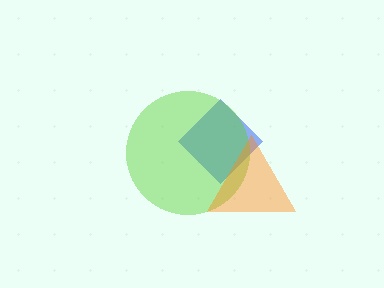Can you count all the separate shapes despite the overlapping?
Yes, there are 3 separate shapes.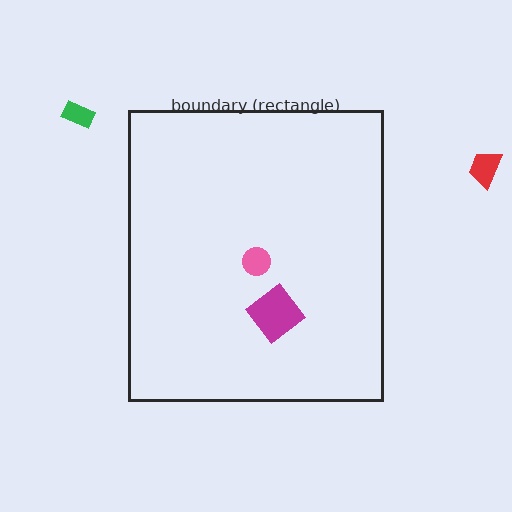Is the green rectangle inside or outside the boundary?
Outside.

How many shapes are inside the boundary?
2 inside, 2 outside.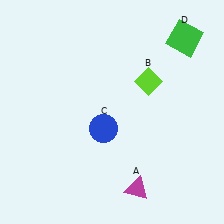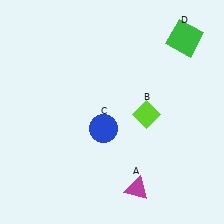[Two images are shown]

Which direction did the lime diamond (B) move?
The lime diamond (B) moved down.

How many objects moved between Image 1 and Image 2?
1 object moved between the two images.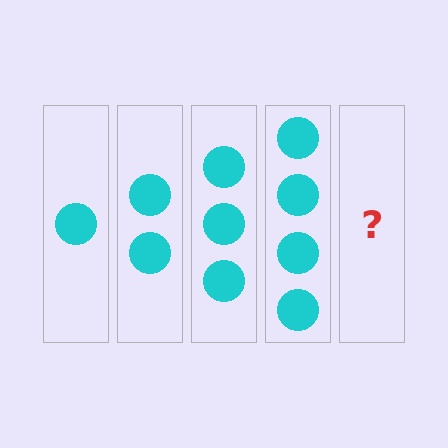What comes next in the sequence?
The next element should be 5 circles.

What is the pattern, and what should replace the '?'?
The pattern is that each step adds one more circle. The '?' should be 5 circles.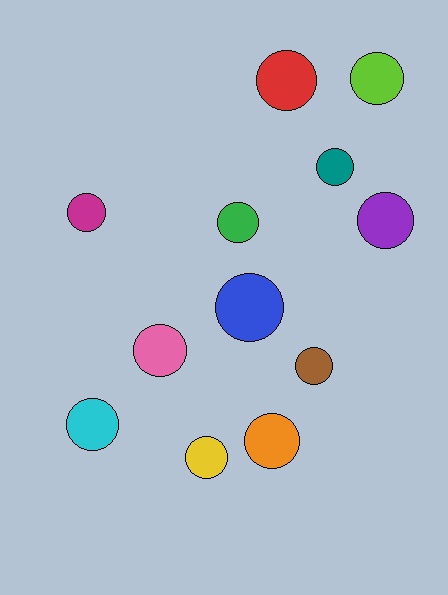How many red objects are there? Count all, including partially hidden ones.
There is 1 red object.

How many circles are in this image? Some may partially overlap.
There are 12 circles.